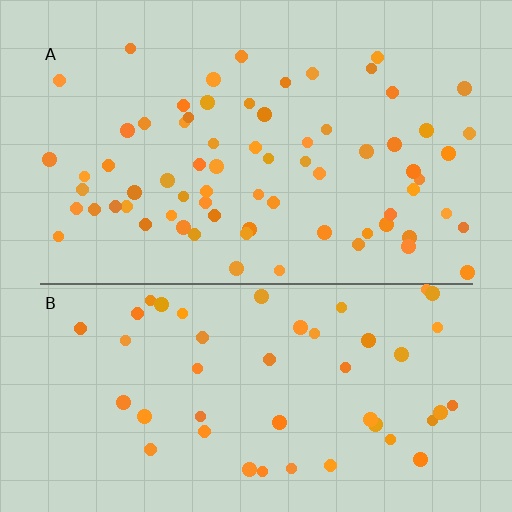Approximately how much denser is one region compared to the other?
Approximately 1.5× — region A over region B.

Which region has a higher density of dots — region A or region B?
A (the top).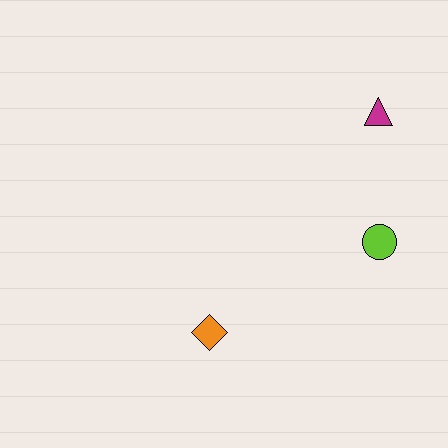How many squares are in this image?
There are no squares.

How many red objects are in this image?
There are no red objects.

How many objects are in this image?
There are 3 objects.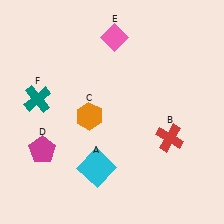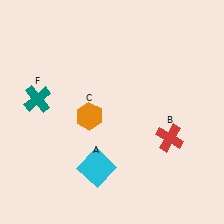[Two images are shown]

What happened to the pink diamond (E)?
The pink diamond (E) was removed in Image 2. It was in the top-right area of Image 1.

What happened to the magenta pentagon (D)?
The magenta pentagon (D) was removed in Image 2. It was in the bottom-left area of Image 1.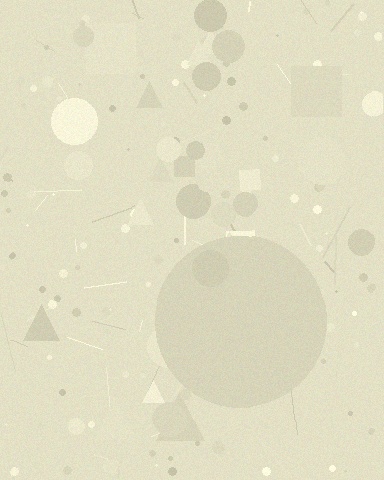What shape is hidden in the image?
A circle is hidden in the image.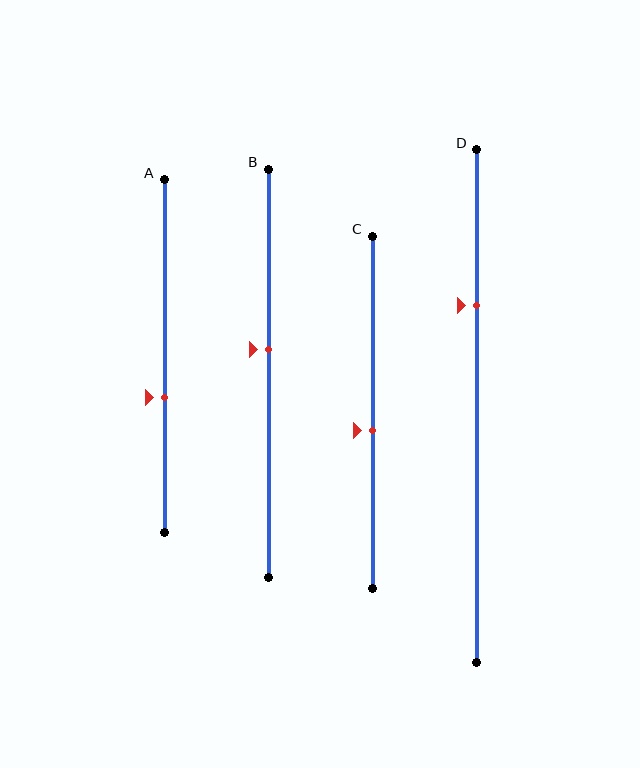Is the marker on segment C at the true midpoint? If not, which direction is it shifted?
No, the marker on segment C is shifted downward by about 5% of the segment length.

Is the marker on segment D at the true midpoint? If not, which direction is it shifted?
No, the marker on segment D is shifted upward by about 20% of the segment length.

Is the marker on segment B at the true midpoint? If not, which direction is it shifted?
No, the marker on segment B is shifted upward by about 6% of the segment length.